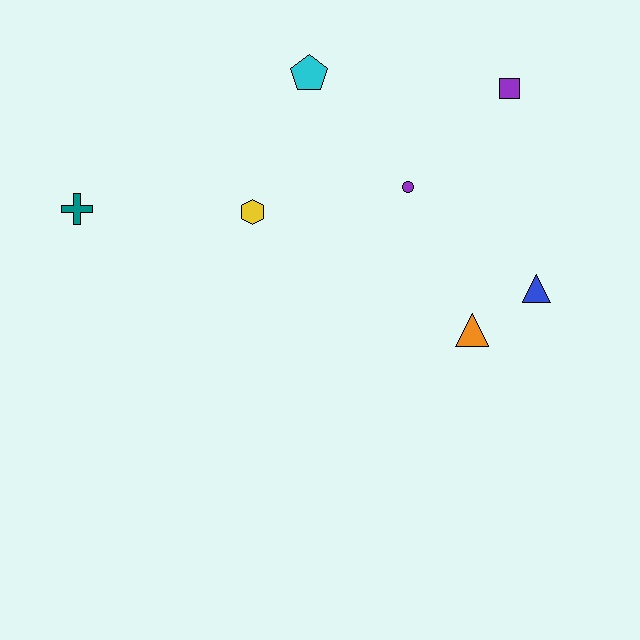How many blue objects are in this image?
There is 1 blue object.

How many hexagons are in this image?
There is 1 hexagon.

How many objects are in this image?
There are 7 objects.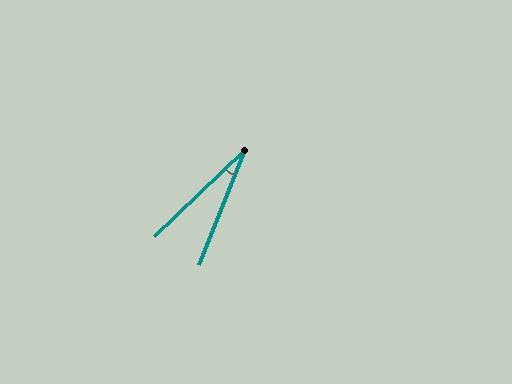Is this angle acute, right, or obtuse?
It is acute.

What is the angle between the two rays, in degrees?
Approximately 25 degrees.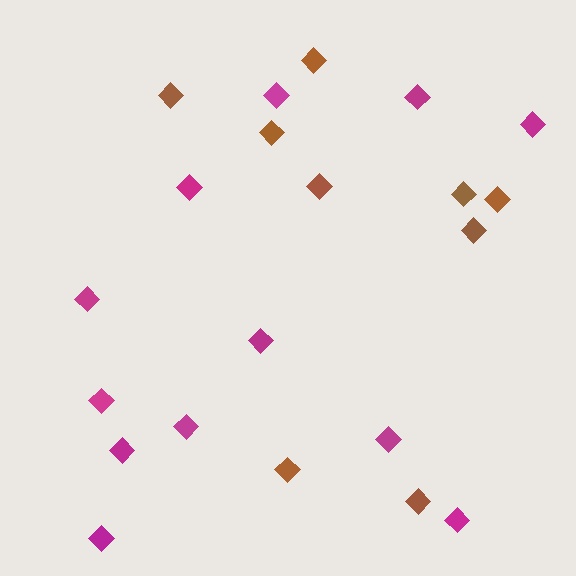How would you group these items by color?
There are 2 groups: one group of magenta diamonds (12) and one group of brown diamonds (9).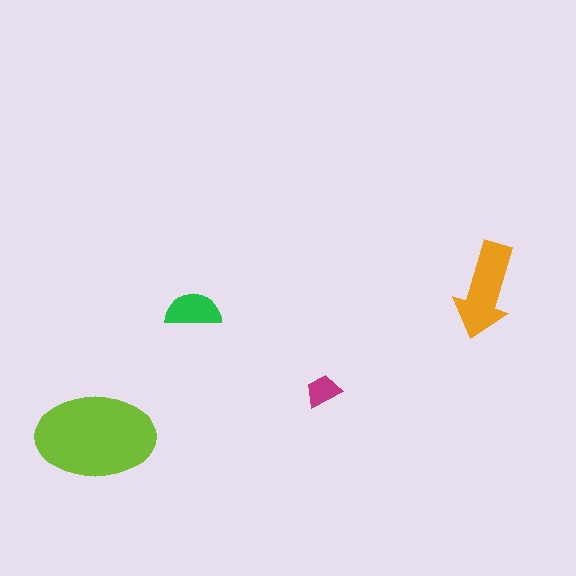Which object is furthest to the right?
The orange arrow is rightmost.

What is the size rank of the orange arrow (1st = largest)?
2nd.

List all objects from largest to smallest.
The lime ellipse, the orange arrow, the green semicircle, the magenta trapezoid.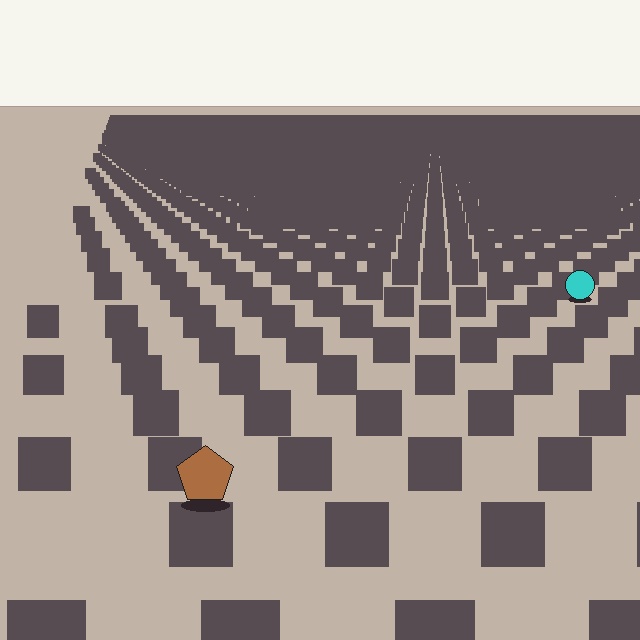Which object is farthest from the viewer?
The cyan circle is farthest from the viewer. It appears smaller and the ground texture around it is denser.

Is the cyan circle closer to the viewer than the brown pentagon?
No. The brown pentagon is closer — you can tell from the texture gradient: the ground texture is coarser near it.